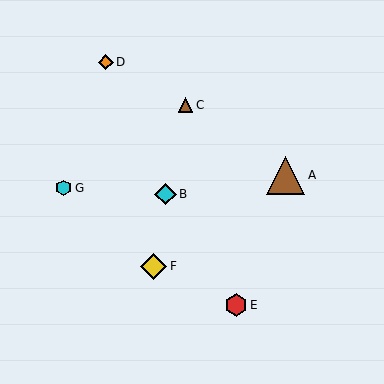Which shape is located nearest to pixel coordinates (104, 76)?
The orange diamond (labeled D) at (106, 62) is nearest to that location.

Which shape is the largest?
The brown triangle (labeled A) is the largest.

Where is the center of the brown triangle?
The center of the brown triangle is at (286, 175).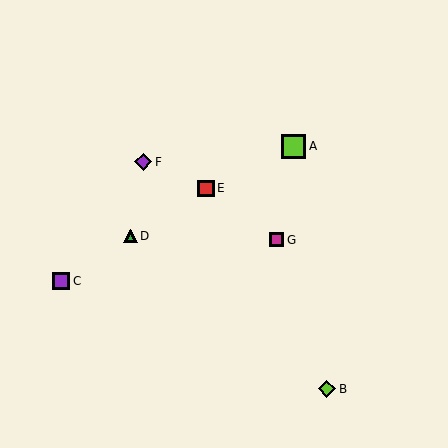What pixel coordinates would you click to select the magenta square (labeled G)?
Click at (276, 240) to select the magenta square G.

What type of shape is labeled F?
Shape F is a purple diamond.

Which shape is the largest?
The lime square (labeled A) is the largest.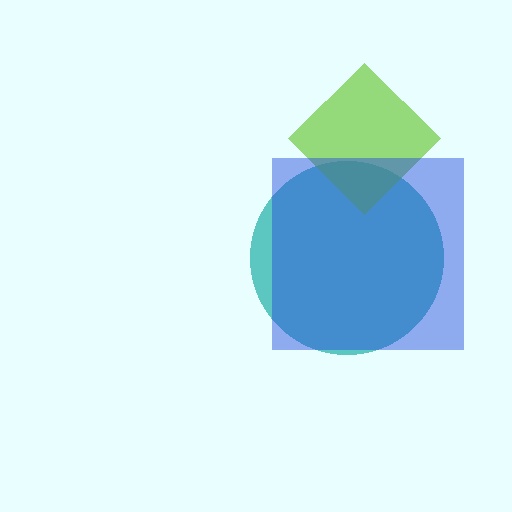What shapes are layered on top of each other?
The layered shapes are: a teal circle, a lime diamond, a blue square.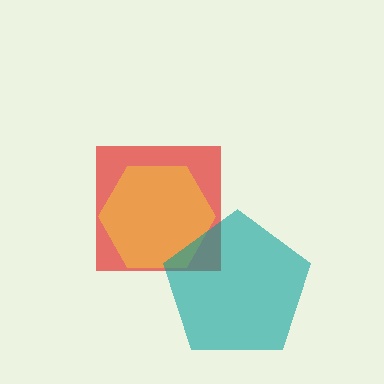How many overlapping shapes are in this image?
There are 3 overlapping shapes in the image.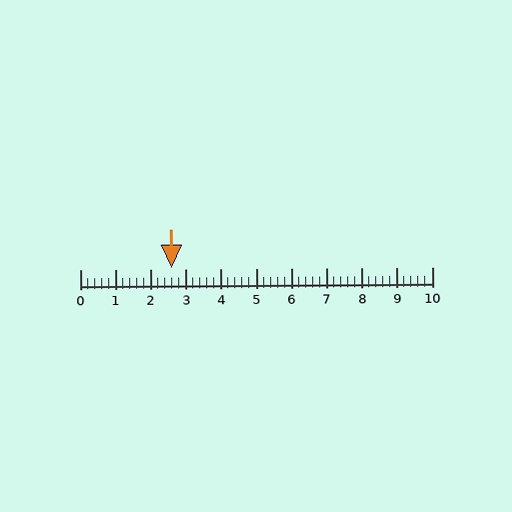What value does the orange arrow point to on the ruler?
The orange arrow points to approximately 2.6.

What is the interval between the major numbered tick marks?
The major tick marks are spaced 1 units apart.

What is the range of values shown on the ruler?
The ruler shows values from 0 to 10.